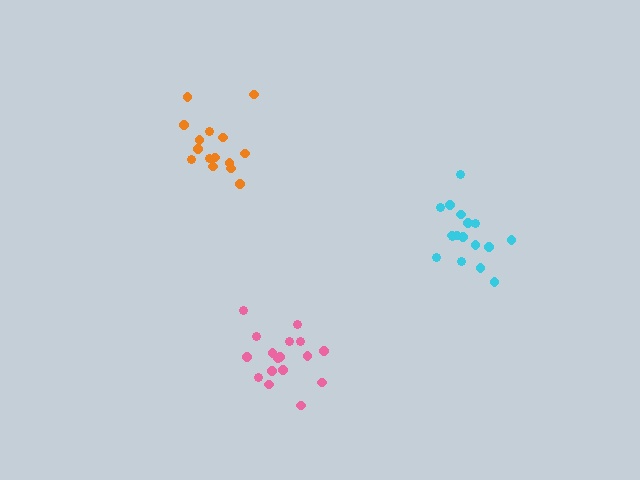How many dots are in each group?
Group 1: 15 dots, Group 2: 17 dots, Group 3: 17 dots (49 total).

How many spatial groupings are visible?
There are 3 spatial groupings.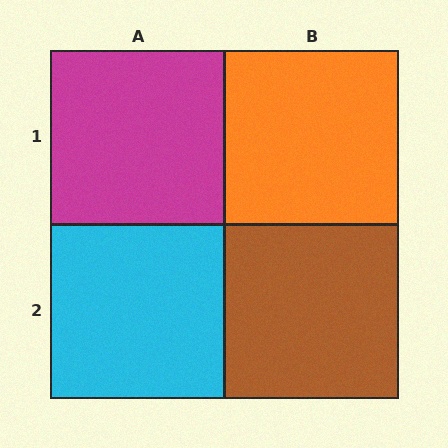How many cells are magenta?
1 cell is magenta.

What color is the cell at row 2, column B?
Brown.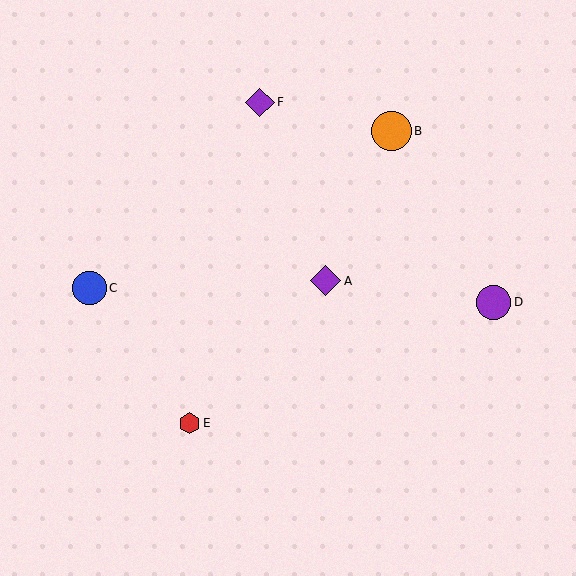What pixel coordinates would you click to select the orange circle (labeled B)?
Click at (392, 131) to select the orange circle B.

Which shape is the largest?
The orange circle (labeled B) is the largest.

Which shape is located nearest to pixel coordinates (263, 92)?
The purple diamond (labeled F) at (260, 102) is nearest to that location.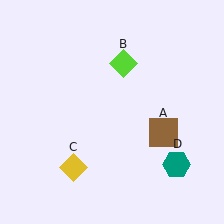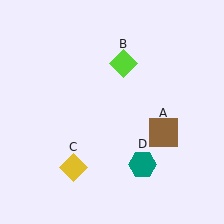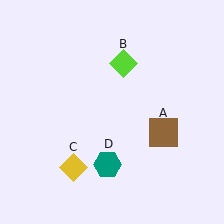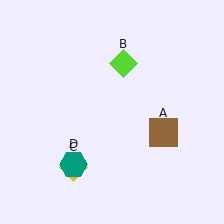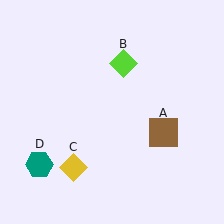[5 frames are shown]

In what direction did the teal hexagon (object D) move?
The teal hexagon (object D) moved left.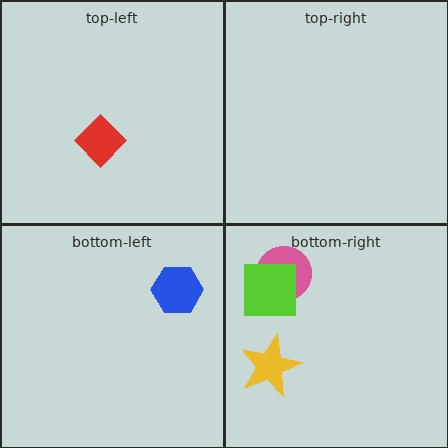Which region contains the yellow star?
The bottom-right region.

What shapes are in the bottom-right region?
The pink circle, the yellow star, the lime square.